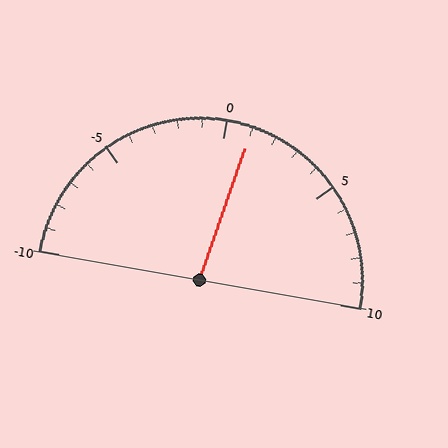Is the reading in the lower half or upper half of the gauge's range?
The reading is in the upper half of the range (-10 to 10).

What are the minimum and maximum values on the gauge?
The gauge ranges from -10 to 10.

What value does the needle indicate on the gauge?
The needle indicates approximately 1.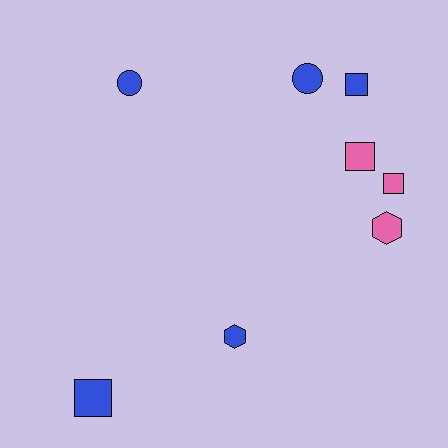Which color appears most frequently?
Blue, with 5 objects.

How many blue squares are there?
There are 2 blue squares.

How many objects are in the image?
There are 8 objects.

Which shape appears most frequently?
Square, with 4 objects.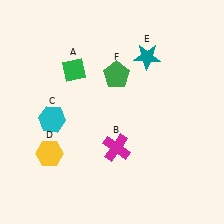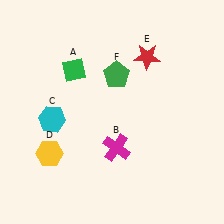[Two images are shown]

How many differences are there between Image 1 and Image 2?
There is 1 difference between the two images.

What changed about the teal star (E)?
In Image 1, E is teal. In Image 2, it changed to red.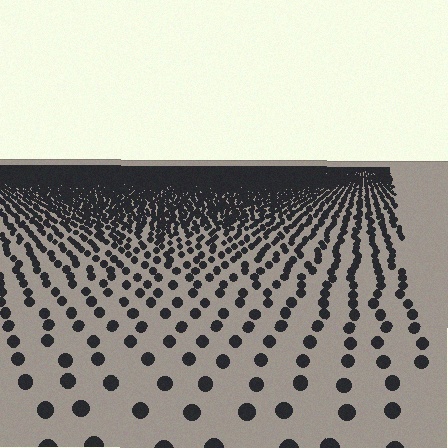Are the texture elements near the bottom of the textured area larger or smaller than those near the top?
Larger. Near the bottom, elements are closer to the viewer and appear at a bigger on-screen size.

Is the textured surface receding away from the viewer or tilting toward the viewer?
The surface is receding away from the viewer. Texture elements get smaller and denser toward the top.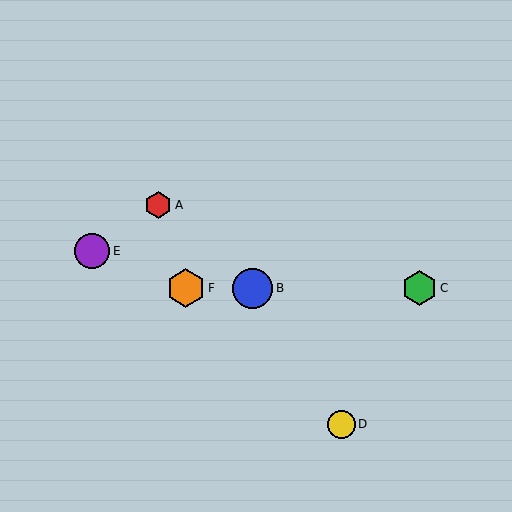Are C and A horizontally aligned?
No, C is at y≈288 and A is at y≈205.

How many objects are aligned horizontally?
3 objects (B, C, F) are aligned horizontally.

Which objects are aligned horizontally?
Objects B, C, F are aligned horizontally.